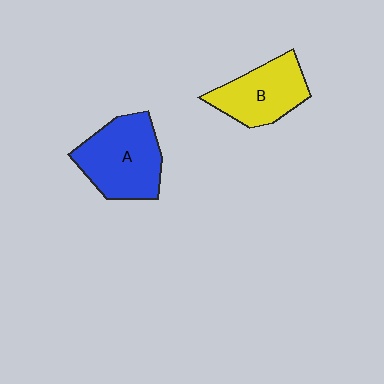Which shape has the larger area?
Shape A (blue).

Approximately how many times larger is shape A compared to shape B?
Approximately 1.2 times.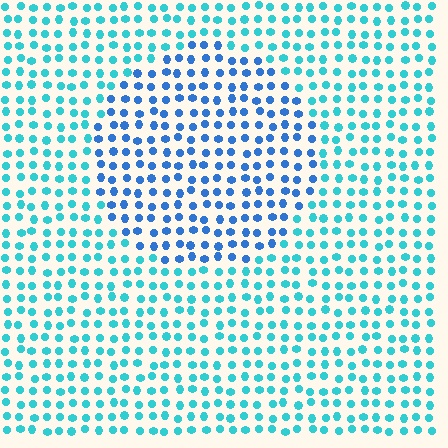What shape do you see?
I see a circle.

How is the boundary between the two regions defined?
The boundary is defined purely by a slight shift in hue (about 33 degrees). Spacing, size, and orientation are identical on both sides.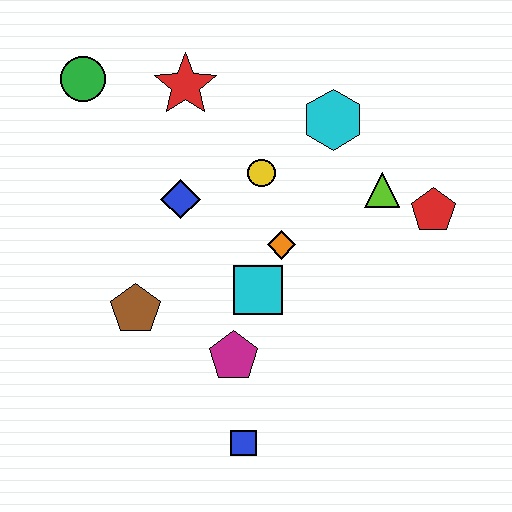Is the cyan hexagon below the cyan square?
No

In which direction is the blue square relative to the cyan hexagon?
The blue square is below the cyan hexagon.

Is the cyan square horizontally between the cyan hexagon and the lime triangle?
No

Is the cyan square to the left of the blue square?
No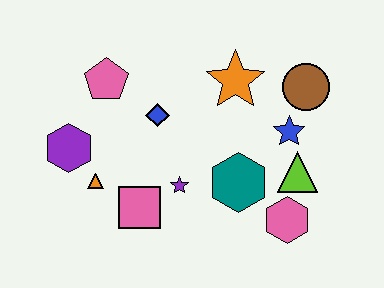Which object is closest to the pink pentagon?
The blue diamond is closest to the pink pentagon.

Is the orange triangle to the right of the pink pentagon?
No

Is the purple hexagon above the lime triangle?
Yes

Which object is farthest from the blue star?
The purple hexagon is farthest from the blue star.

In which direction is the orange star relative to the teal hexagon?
The orange star is above the teal hexagon.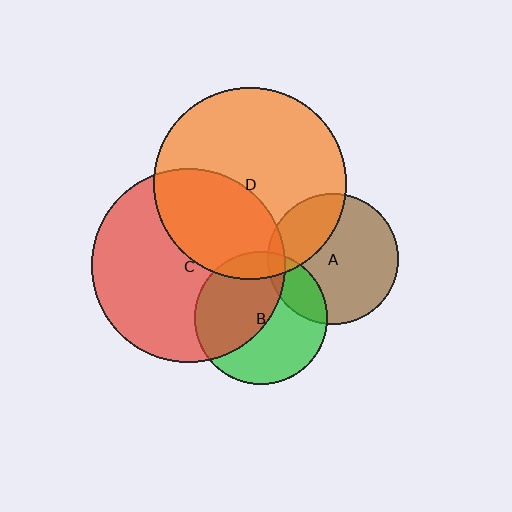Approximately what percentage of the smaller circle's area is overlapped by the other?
Approximately 30%.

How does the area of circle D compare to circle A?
Approximately 2.2 times.